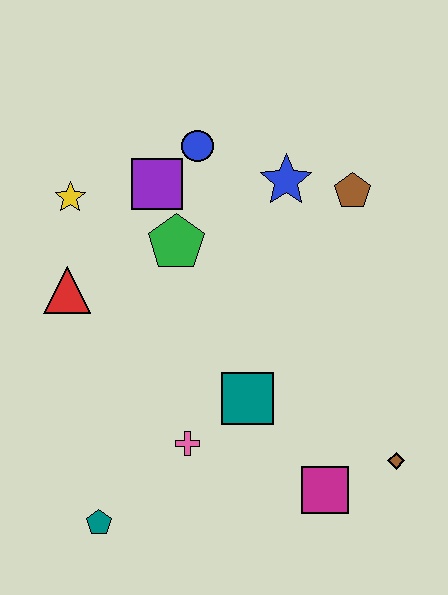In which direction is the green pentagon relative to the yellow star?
The green pentagon is to the right of the yellow star.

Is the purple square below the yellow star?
No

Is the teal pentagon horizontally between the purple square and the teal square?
No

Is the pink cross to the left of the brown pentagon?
Yes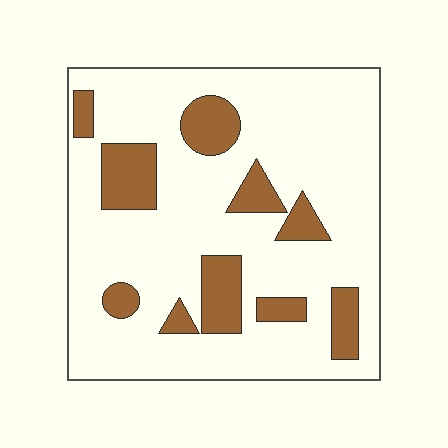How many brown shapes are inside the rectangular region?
10.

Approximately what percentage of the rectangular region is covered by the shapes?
Approximately 20%.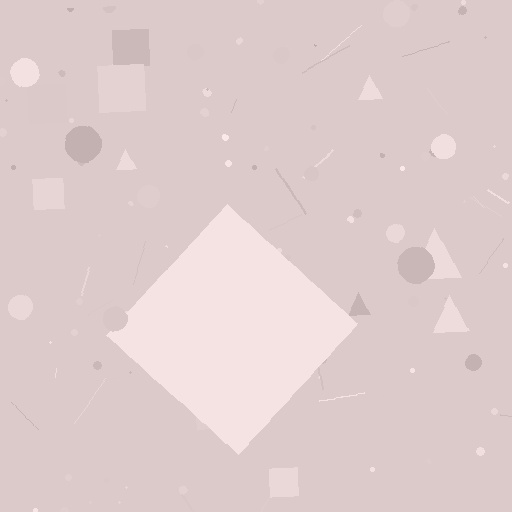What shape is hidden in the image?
A diamond is hidden in the image.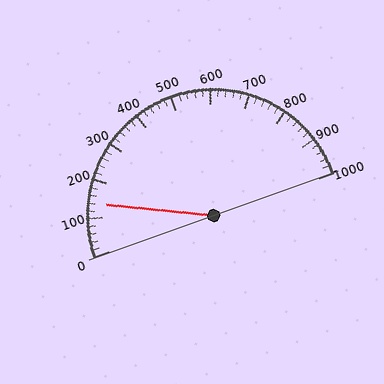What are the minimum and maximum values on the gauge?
The gauge ranges from 0 to 1000.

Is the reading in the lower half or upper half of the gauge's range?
The reading is in the lower half of the range (0 to 1000).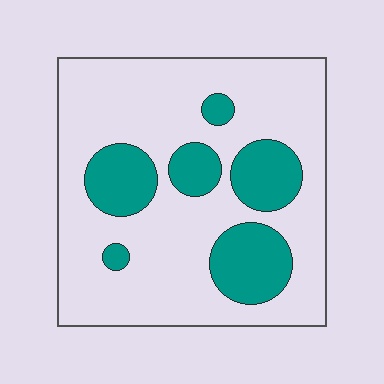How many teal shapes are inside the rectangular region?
6.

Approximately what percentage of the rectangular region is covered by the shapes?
Approximately 25%.